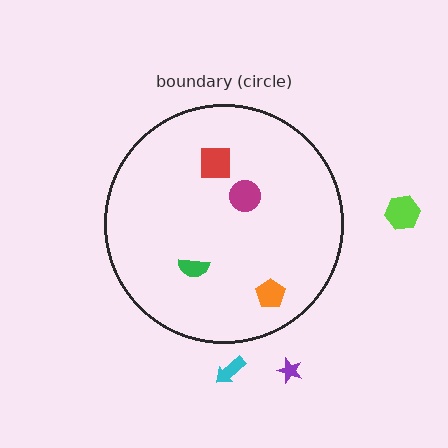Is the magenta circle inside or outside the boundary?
Inside.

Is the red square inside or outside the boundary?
Inside.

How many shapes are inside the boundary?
4 inside, 3 outside.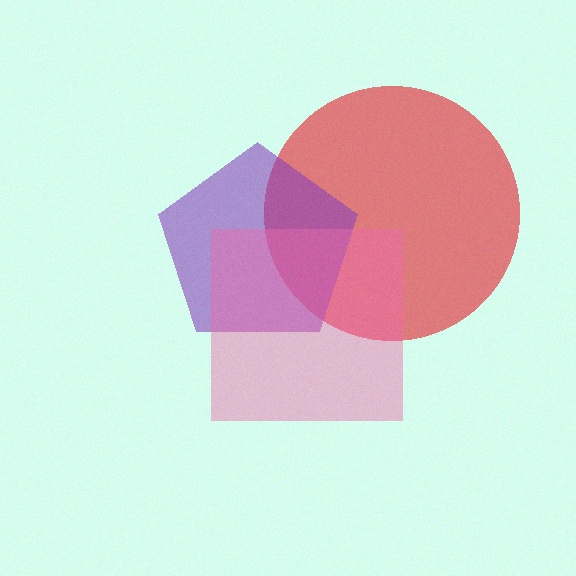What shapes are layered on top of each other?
The layered shapes are: a red circle, a purple pentagon, a pink square.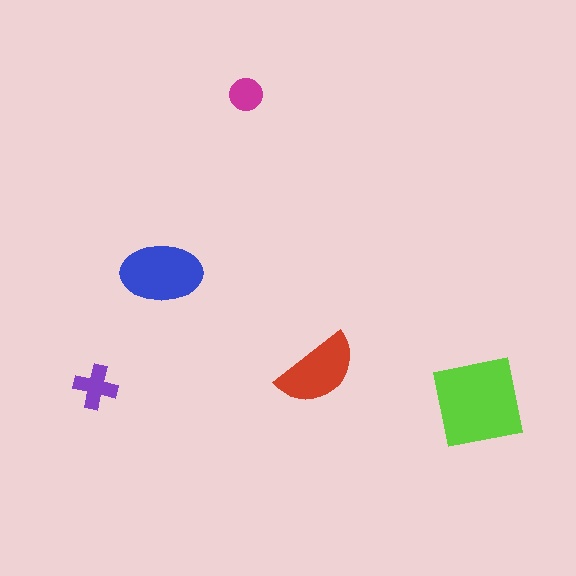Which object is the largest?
The lime square.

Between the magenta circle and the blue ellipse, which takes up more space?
The blue ellipse.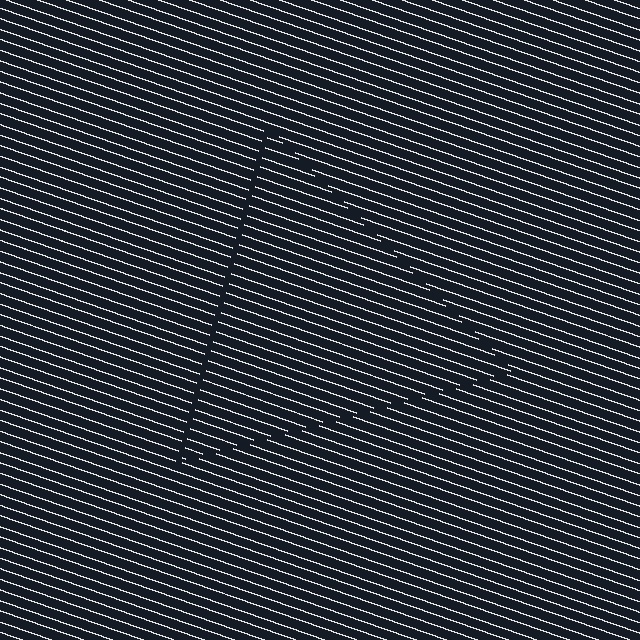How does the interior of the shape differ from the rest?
The interior of the shape contains the same grating, shifted by half a period — the contour is defined by the phase discontinuity where line-ends from the inner and outer gratings abut.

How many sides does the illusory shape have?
3 sides — the line-ends trace a triangle.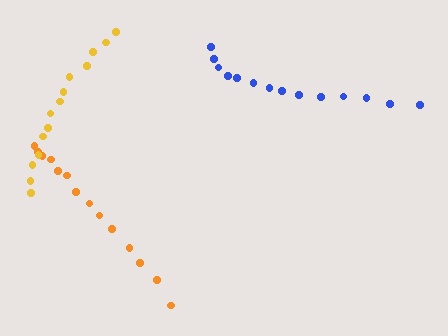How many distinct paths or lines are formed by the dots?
There are 3 distinct paths.